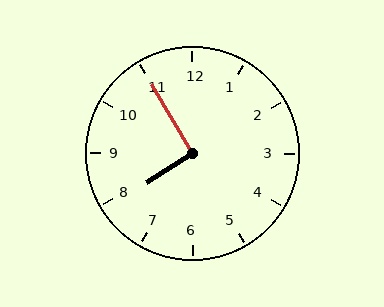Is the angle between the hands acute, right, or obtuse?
It is right.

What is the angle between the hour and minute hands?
Approximately 92 degrees.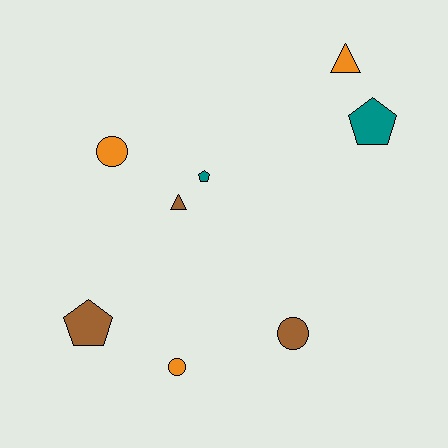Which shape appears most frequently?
Pentagon, with 3 objects.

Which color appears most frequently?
Orange, with 3 objects.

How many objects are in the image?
There are 8 objects.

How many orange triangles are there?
There is 1 orange triangle.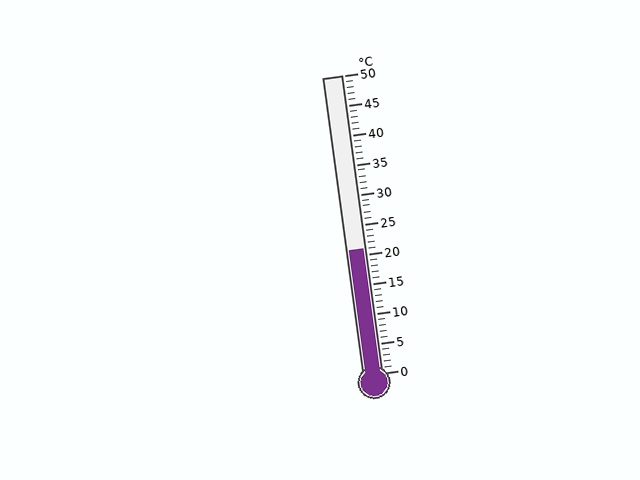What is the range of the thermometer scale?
The thermometer scale ranges from 0°C to 50°C.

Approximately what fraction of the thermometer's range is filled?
The thermometer is filled to approximately 40% of its range.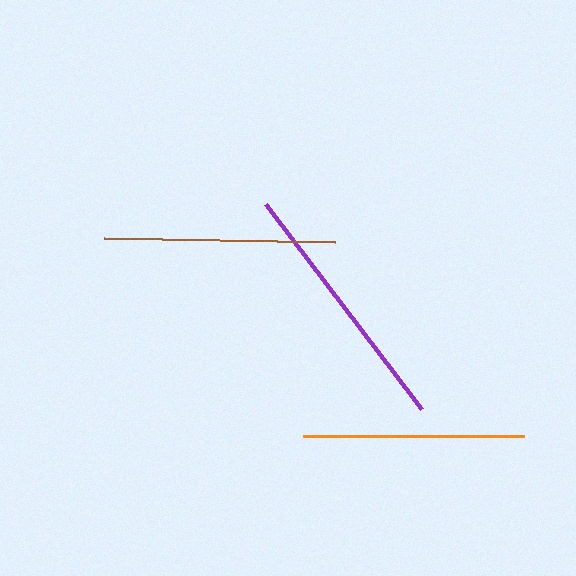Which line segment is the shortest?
The orange line is the shortest at approximately 221 pixels.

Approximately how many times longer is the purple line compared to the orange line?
The purple line is approximately 1.2 times the length of the orange line.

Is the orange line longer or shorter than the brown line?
The brown line is longer than the orange line.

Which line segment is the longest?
The purple line is the longest at approximately 257 pixels.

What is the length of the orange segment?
The orange segment is approximately 221 pixels long.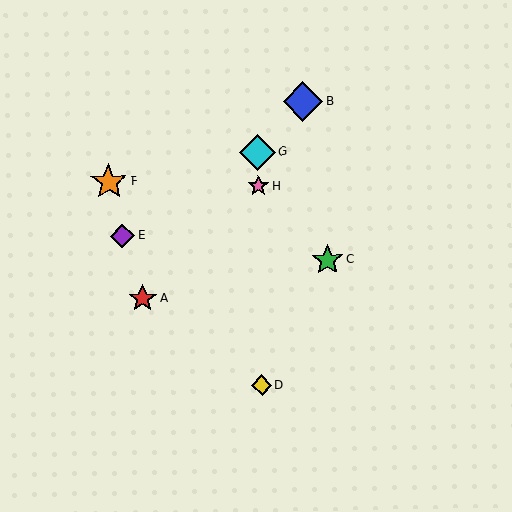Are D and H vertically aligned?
Yes, both are at x≈262.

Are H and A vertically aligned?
No, H is at x≈258 and A is at x≈142.